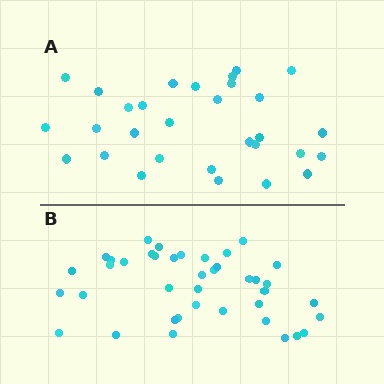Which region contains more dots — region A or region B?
Region B (the bottom region) has more dots.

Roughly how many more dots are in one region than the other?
Region B has roughly 10 or so more dots than region A.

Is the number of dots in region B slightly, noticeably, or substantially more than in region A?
Region B has noticeably more, but not dramatically so. The ratio is roughly 1.3 to 1.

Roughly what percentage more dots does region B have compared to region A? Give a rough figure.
About 35% more.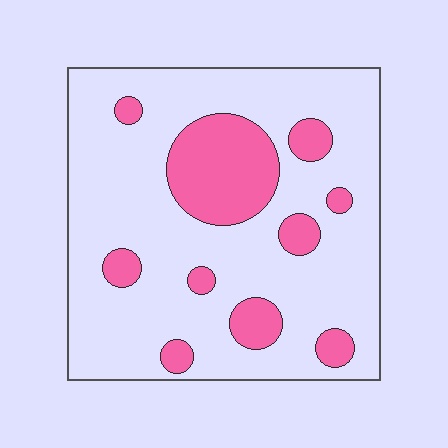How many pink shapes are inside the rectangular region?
10.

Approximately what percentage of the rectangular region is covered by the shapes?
Approximately 20%.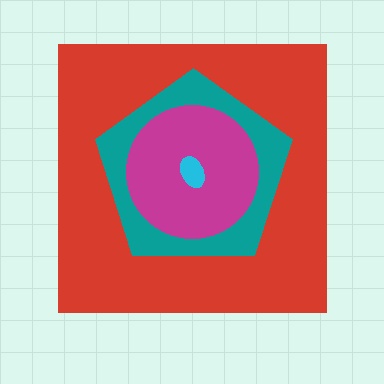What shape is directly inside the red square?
The teal pentagon.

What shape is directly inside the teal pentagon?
The magenta circle.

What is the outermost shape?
The red square.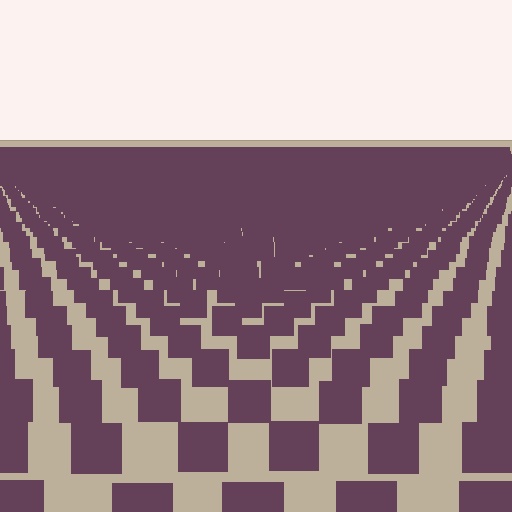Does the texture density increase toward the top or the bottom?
Density increases toward the top.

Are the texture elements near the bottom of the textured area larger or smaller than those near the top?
Larger. Near the bottom, elements are closer to the viewer and appear at a bigger on-screen size.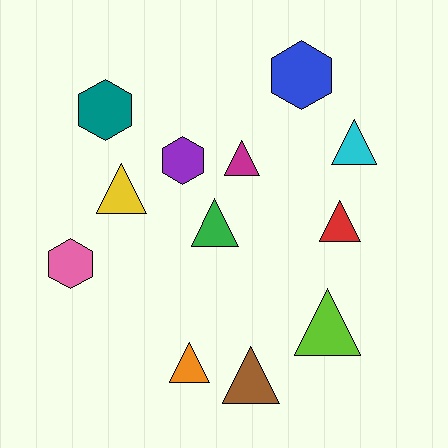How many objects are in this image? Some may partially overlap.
There are 12 objects.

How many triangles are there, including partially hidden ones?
There are 8 triangles.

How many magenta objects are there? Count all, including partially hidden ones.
There is 1 magenta object.